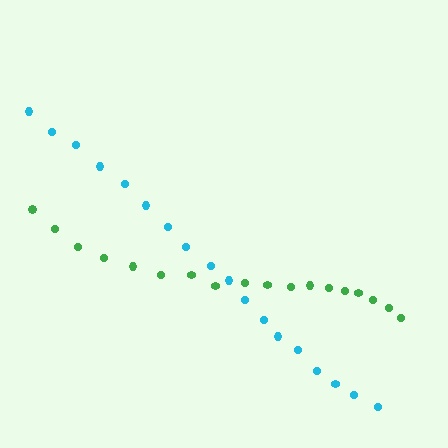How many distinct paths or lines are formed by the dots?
There are 2 distinct paths.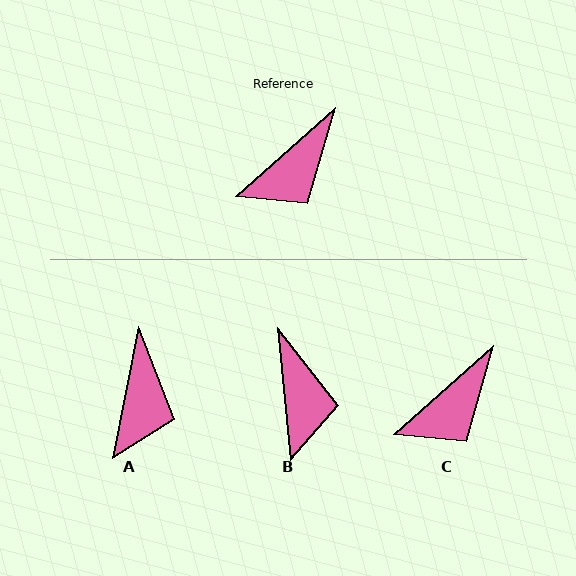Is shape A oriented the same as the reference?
No, it is off by about 38 degrees.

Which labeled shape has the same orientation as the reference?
C.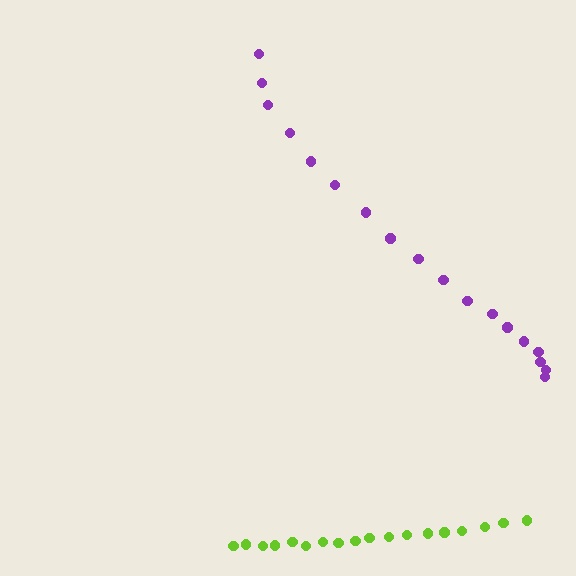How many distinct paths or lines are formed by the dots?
There are 2 distinct paths.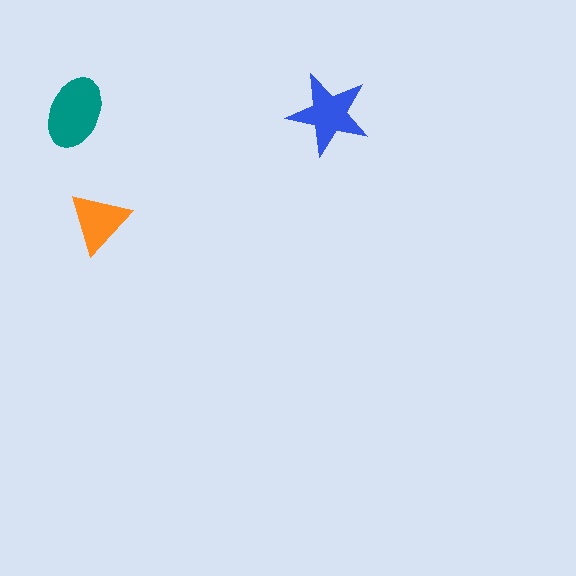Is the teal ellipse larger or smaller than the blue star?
Larger.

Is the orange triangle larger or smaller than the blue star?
Smaller.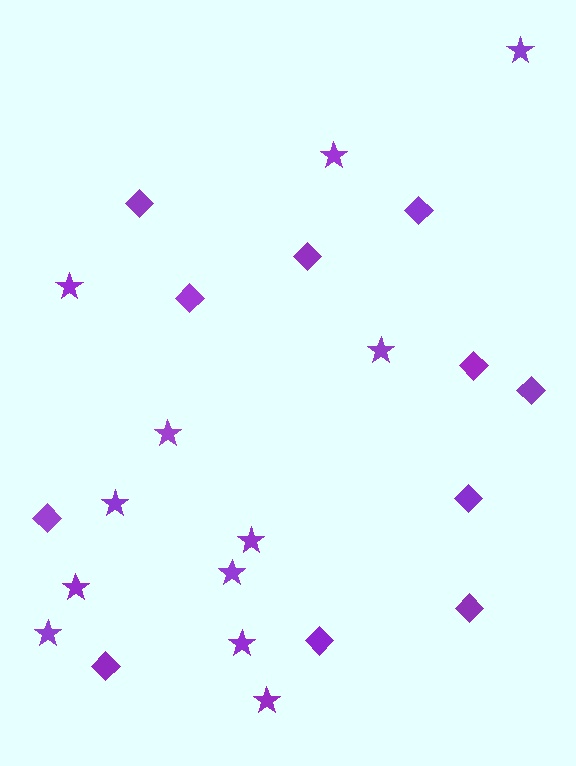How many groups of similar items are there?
There are 2 groups: one group of diamonds (11) and one group of stars (12).